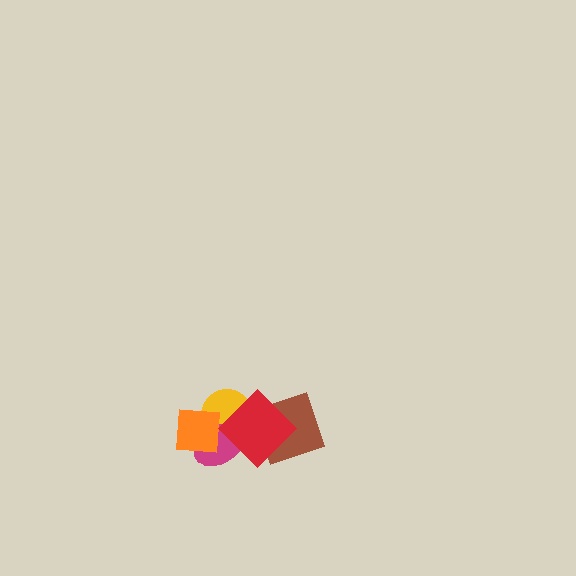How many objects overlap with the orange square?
3 objects overlap with the orange square.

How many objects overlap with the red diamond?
4 objects overlap with the red diamond.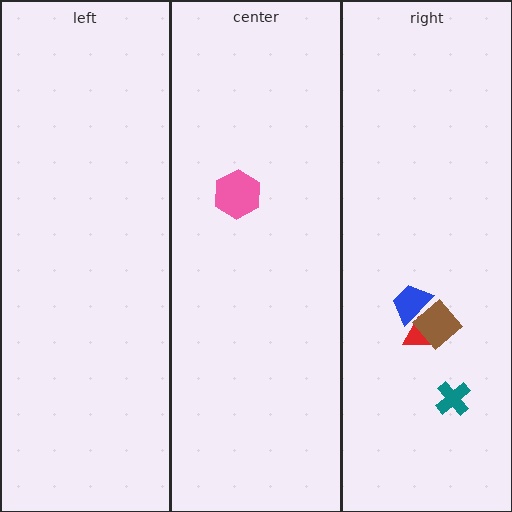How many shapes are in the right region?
4.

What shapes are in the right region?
The red triangle, the brown diamond, the teal cross, the blue trapezoid.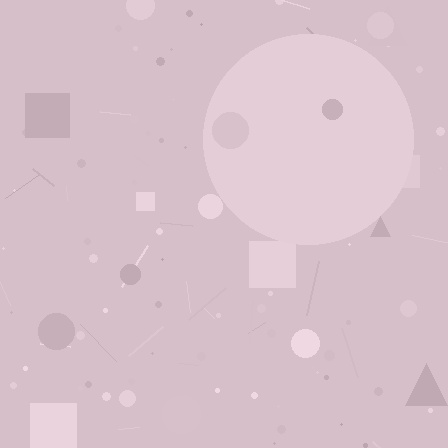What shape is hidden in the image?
A circle is hidden in the image.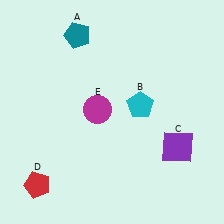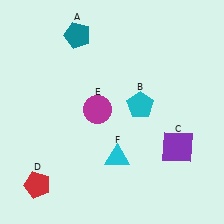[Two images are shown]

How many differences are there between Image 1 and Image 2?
There is 1 difference between the two images.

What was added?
A cyan triangle (F) was added in Image 2.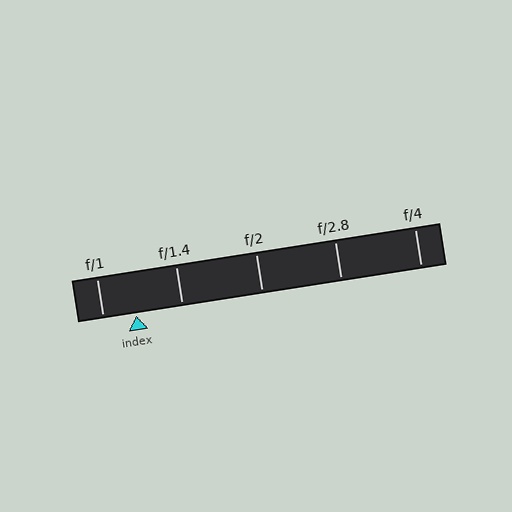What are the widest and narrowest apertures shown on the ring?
The widest aperture shown is f/1 and the narrowest is f/4.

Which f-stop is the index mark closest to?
The index mark is closest to f/1.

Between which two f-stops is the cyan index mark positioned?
The index mark is between f/1 and f/1.4.